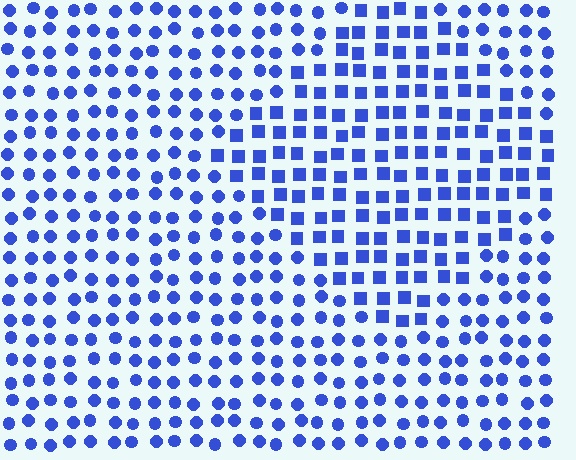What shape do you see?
I see a diamond.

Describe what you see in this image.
The image is filled with small blue elements arranged in a uniform grid. A diamond-shaped region contains squares, while the surrounding area contains circles. The boundary is defined purely by the change in element shape.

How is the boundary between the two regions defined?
The boundary is defined by a change in element shape: squares inside vs. circles outside. All elements share the same color and spacing.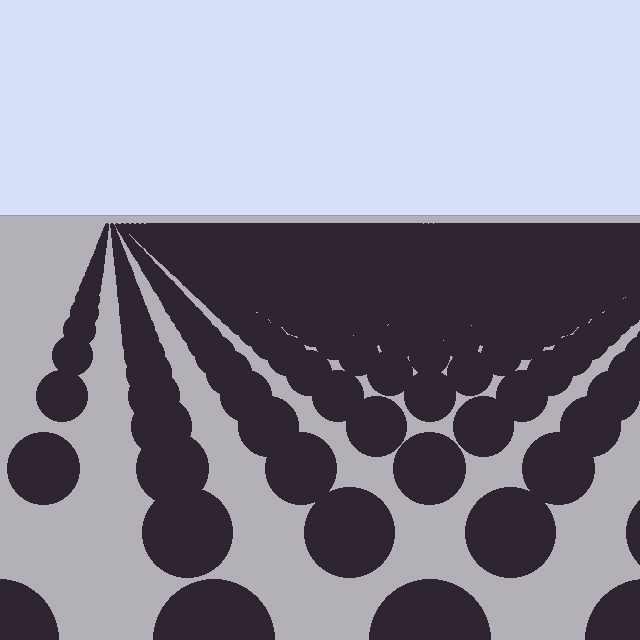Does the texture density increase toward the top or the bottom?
Density increases toward the top.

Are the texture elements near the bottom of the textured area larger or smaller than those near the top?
Larger. Near the bottom, elements are closer to the viewer and appear at a bigger on-screen size.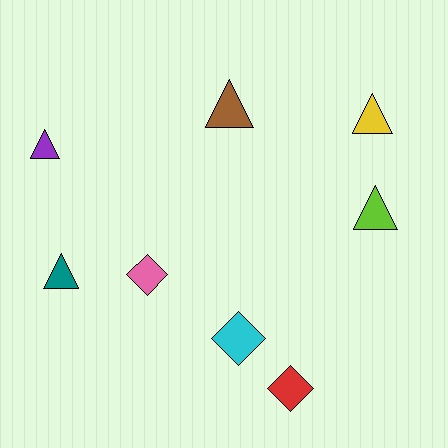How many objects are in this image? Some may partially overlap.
There are 8 objects.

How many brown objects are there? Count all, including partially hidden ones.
There is 1 brown object.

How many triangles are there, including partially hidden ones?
There are 5 triangles.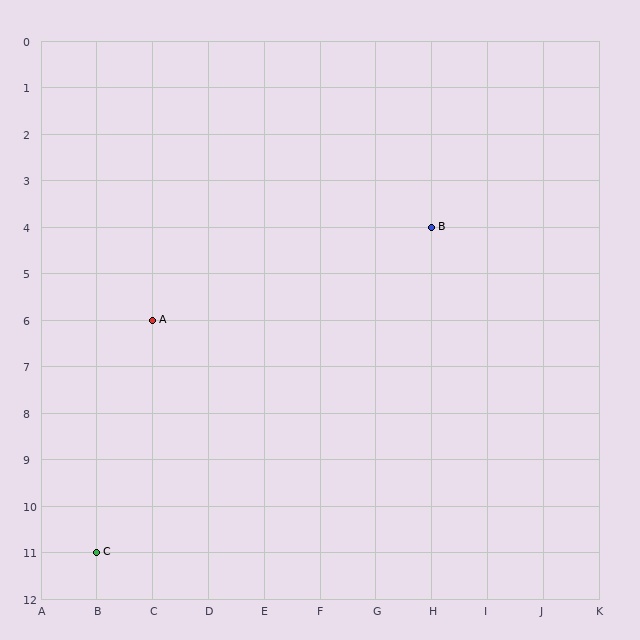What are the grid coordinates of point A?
Point A is at grid coordinates (C, 6).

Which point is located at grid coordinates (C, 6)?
Point A is at (C, 6).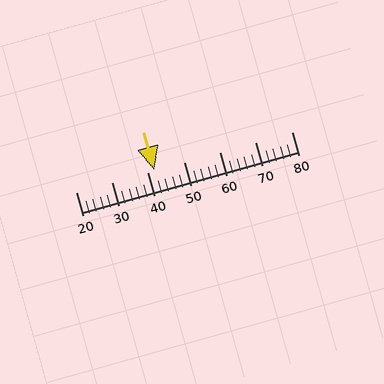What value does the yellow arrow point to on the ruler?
The yellow arrow points to approximately 42.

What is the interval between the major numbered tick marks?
The major tick marks are spaced 10 units apart.